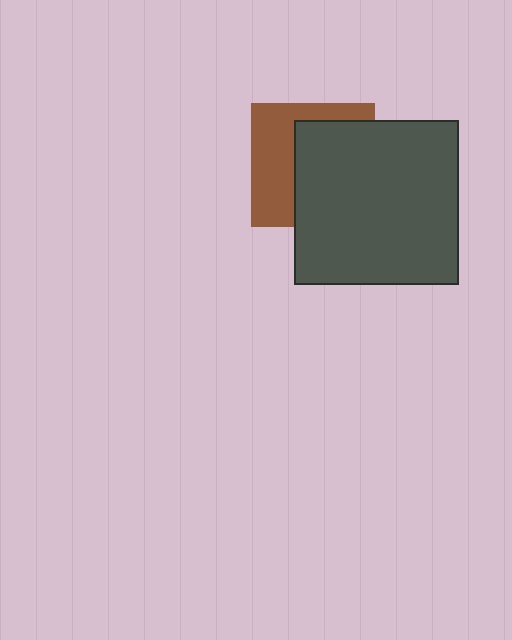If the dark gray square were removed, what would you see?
You would see the complete brown square.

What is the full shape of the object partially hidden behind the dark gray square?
The partially hidden object is a brown square.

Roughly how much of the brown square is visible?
A small part of it is visible (roughly 42%).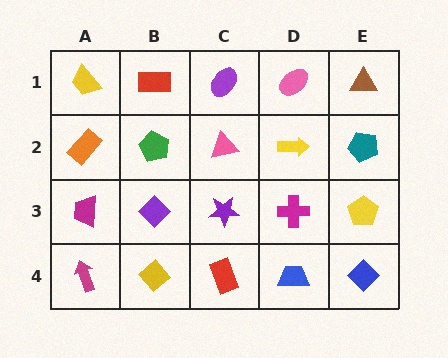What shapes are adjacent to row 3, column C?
A pink triangle (row 2, column C), a red rectangle (row 4, column C), a purple diamond (row 3, column B), a magenta cross (row 3, column D).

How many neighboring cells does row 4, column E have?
2.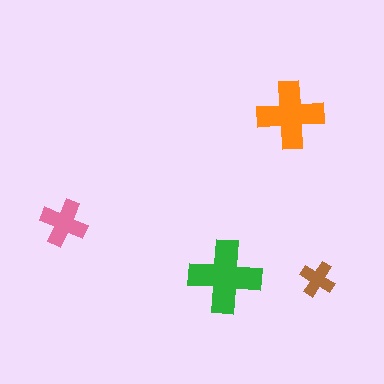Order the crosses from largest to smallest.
the green one, the orange one, the pink one, the brown one.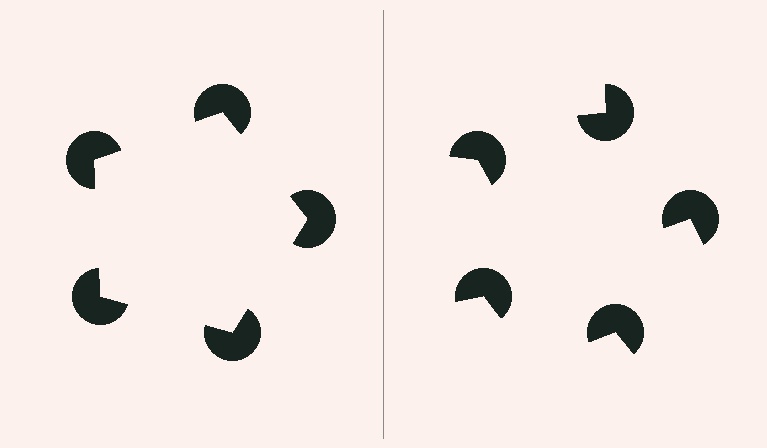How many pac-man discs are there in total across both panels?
10 — 5 on each side.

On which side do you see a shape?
An illusory pentagon appears on the left side. On the right side the wedge cuts are rotated, so no coherent shape forms.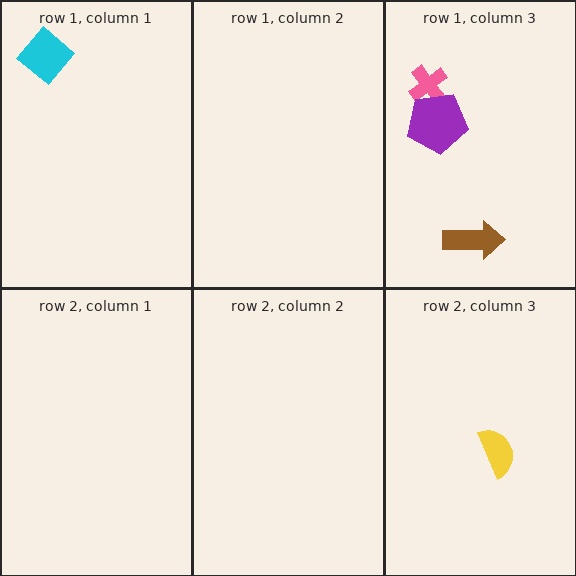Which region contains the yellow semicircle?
The row 2, column 3 region.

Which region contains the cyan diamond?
The row 1, column 1 region.